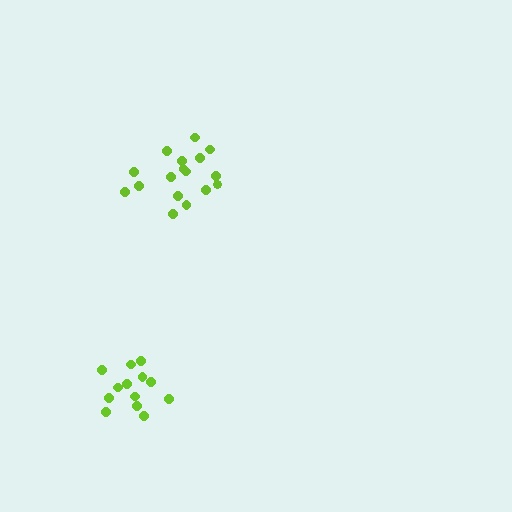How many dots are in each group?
Group 1: 17 dots, Group 2: 13 dots (30 total).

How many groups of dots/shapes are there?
There are 2 groups.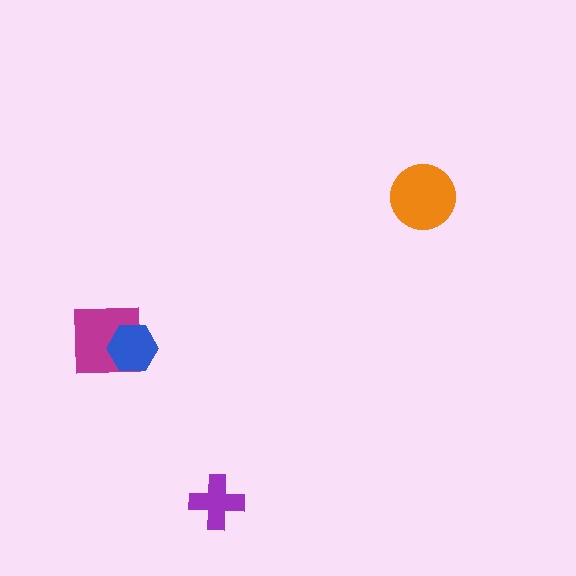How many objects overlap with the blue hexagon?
1 object overlaps with the blue hexagon.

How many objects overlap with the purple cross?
0 objects overlap with the purple cross.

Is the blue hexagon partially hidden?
No, no other shape covers it.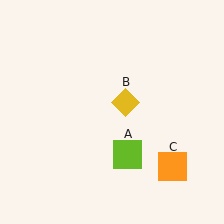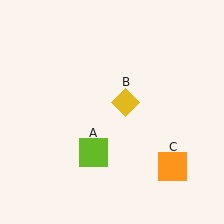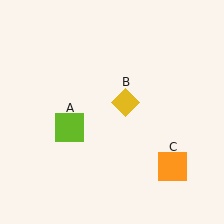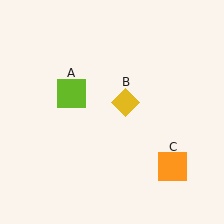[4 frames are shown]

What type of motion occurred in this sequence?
The lime square (object A) rotated clockwise around the center of the scene.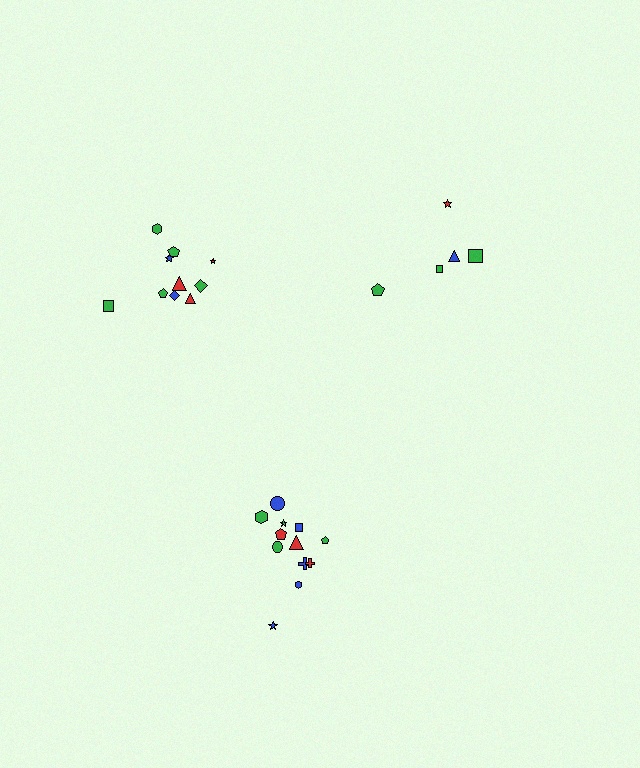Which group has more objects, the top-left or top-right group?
The top-left group.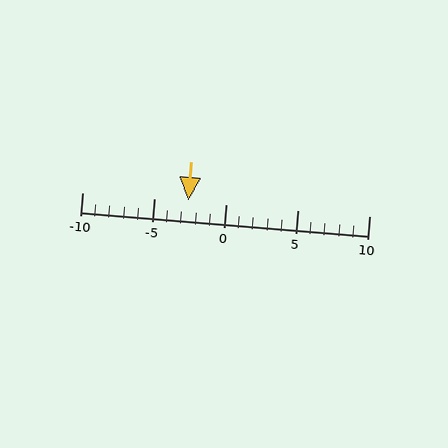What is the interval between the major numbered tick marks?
The major tick marks are spaced 5 units apart.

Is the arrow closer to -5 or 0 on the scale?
The arrow is closer to -5.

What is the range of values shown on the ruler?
The ruler shows values from -10 to 10.